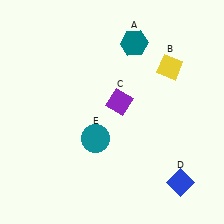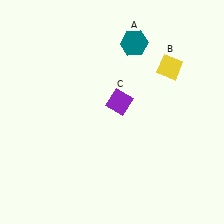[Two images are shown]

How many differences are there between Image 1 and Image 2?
There are 2 differences between the two images.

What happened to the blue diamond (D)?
The blue diamond (D) was removed in Image 2. It was in the bottom-right area of Image 1.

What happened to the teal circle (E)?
The teal circle (E) was removed in Image 2. It was in the bottom-left area of Image 1.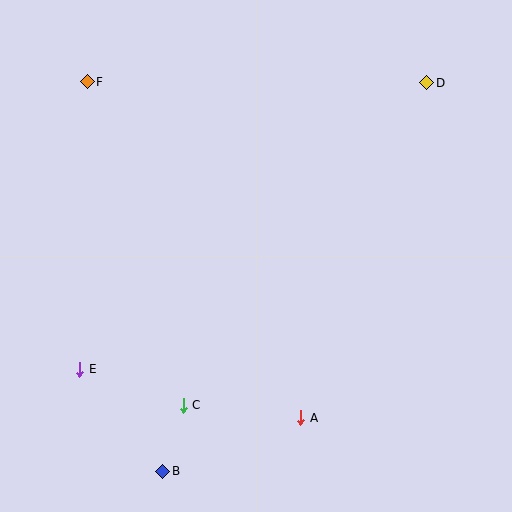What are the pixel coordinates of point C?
Point C is at (183, 405).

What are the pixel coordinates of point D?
Point D is at (427, 83).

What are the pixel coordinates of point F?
Point F is at (87, 82).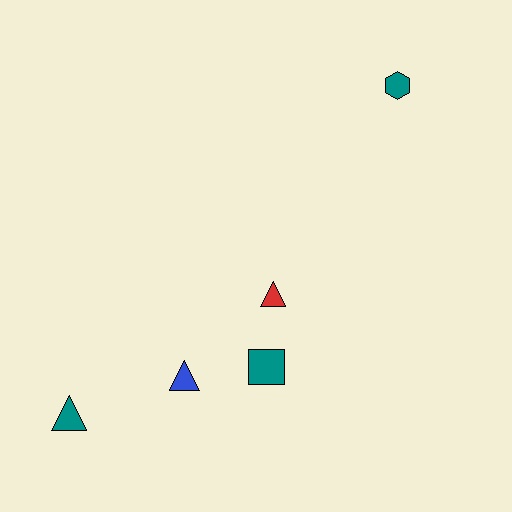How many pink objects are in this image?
There are no pink objects.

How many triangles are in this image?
There are 3 triangles.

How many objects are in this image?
There are 5 objects.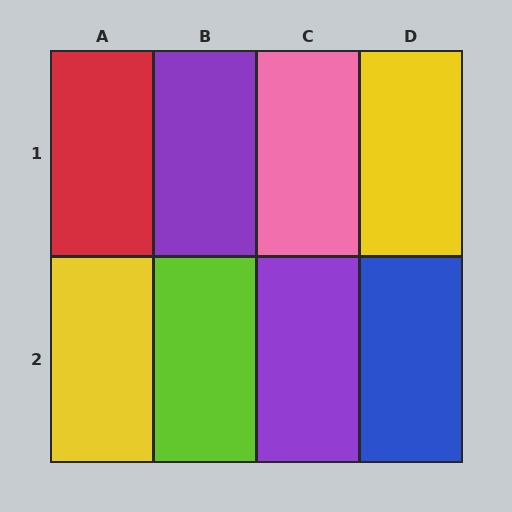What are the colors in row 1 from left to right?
Red, purple, pink, yellow.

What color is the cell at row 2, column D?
Blue.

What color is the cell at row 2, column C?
Purple.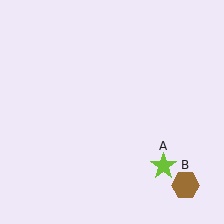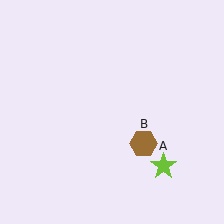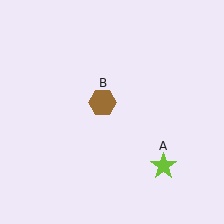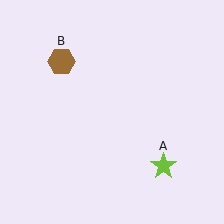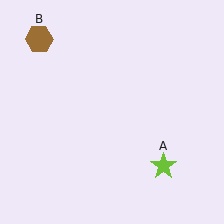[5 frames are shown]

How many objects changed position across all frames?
1 object changed position: brown hexagon (object B).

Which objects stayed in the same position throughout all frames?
Lime star (object A) remained stationary.